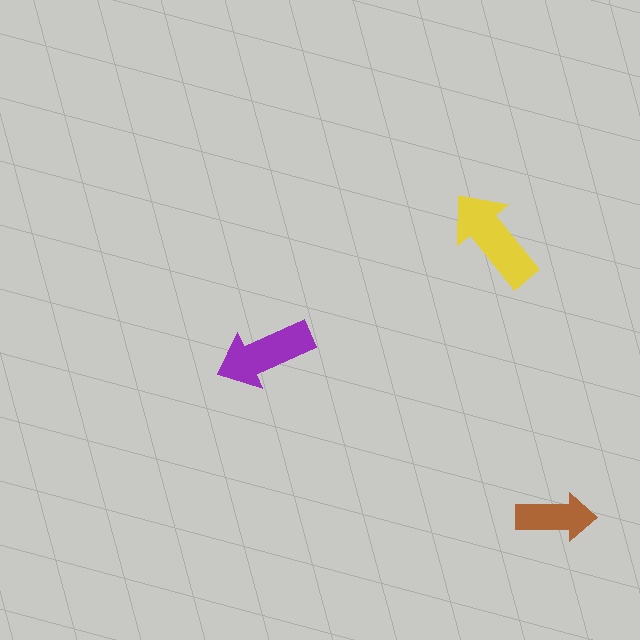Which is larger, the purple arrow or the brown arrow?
The purple one.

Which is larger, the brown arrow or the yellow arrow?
The yellow one.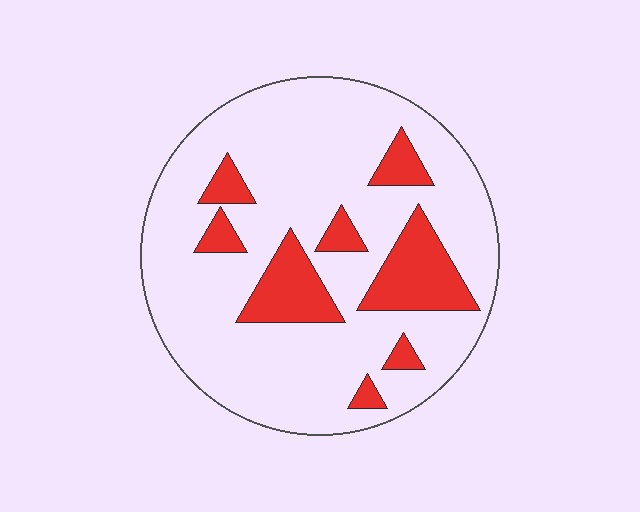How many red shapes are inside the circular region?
8.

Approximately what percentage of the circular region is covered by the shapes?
Approximately 20%.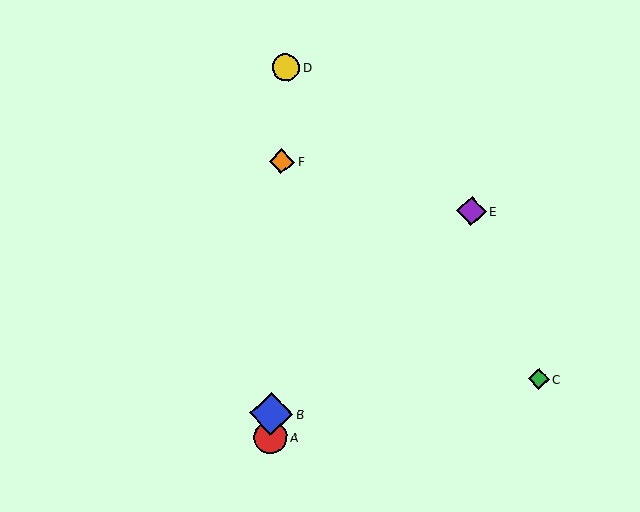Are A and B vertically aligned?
Yes, both are at x≈270.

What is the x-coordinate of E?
Object E is at x≈472.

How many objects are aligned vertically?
4 objects (A, B, D, F) are aligned vertically.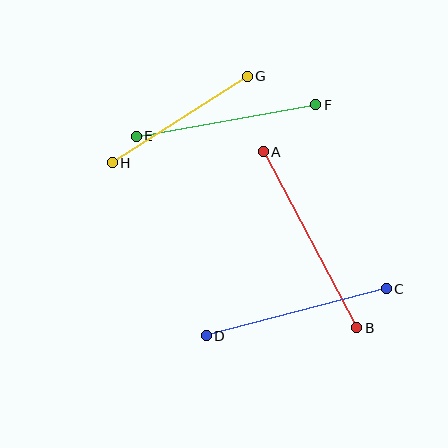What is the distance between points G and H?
The distance is approximately 161 pixels.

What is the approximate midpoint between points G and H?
The midpoint is at approximately (180, 120) pixels.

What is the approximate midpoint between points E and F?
The midpoint is at approximately (226, 120) pixels.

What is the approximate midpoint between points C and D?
The midpoint is at approximately (296, 312) pixels.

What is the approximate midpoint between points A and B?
The midpoint is at approximately (310, 240) pixels.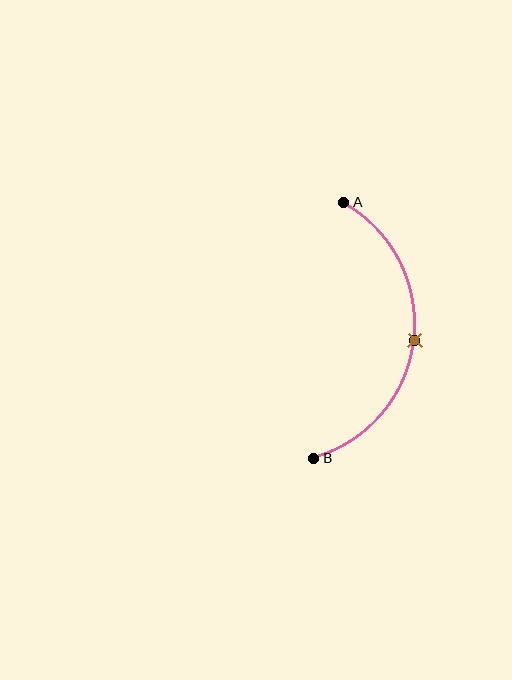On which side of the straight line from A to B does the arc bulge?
The arc bulges to the right of the straight line connecting A and B.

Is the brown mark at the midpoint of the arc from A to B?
Yes. The brown mark lies on the arc at equal arc-length from both A and B — it is the arc midpoint.